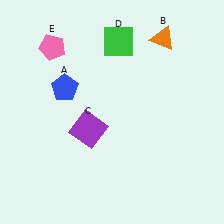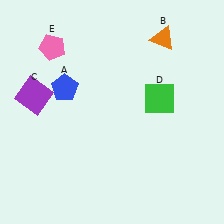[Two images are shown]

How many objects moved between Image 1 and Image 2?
2 objects moved between the two images.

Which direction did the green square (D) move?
The green square (D) moved down.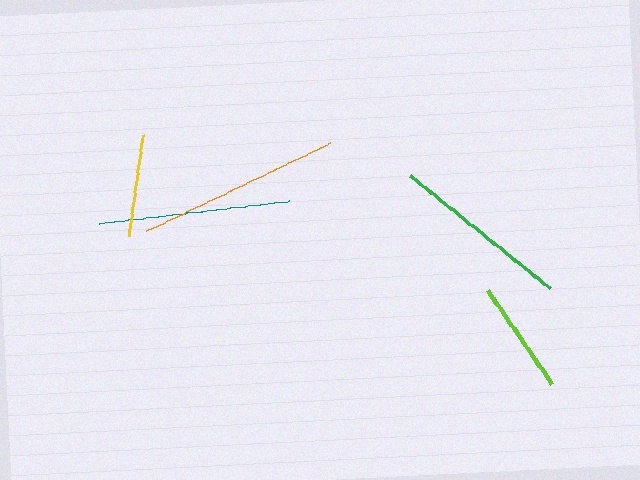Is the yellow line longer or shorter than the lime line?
The lime line is longer than the yellow line.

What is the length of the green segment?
The green segment is approximately 180 pixels long.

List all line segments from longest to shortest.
From longest to shortest: orange, teal, green, lime, yellow.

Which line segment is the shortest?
The yellow line is the shortest at approximately 103 pixels.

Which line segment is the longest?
The orange line is the longest at approximately 204 pixels.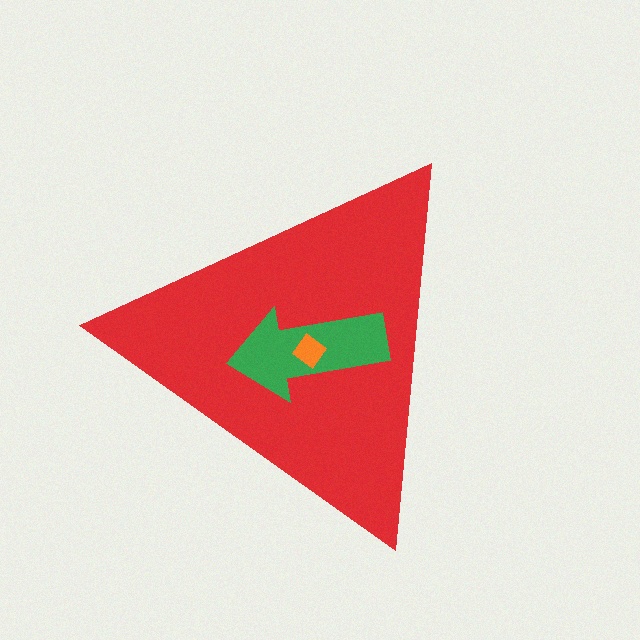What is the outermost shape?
The red triangle.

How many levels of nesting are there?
3.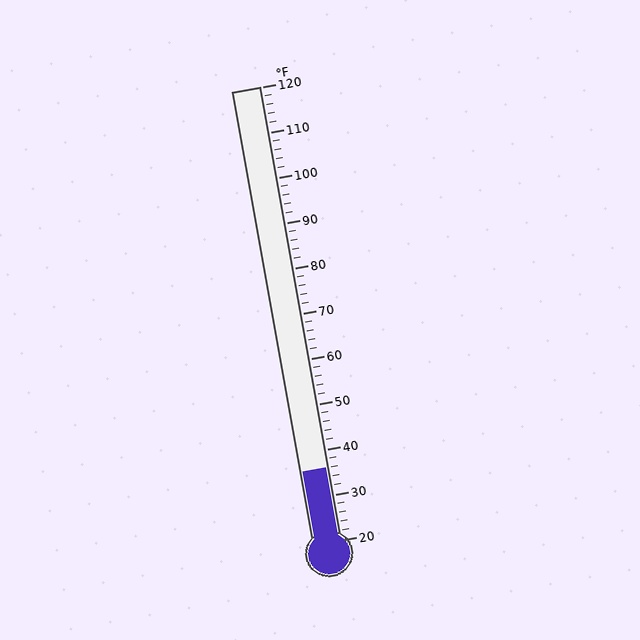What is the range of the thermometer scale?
The thermometer scale ranges from 20°F to 120°F.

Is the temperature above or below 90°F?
The temperature is below 90°F.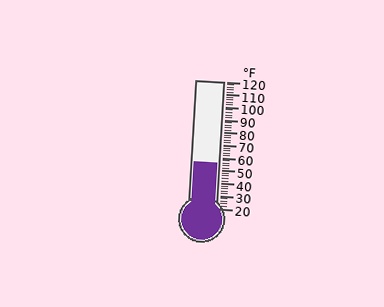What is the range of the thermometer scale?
The thermometer scale ranges from 20°F to 120°F.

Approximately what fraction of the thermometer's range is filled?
The thermometer is filled to approximately 35% of its range.